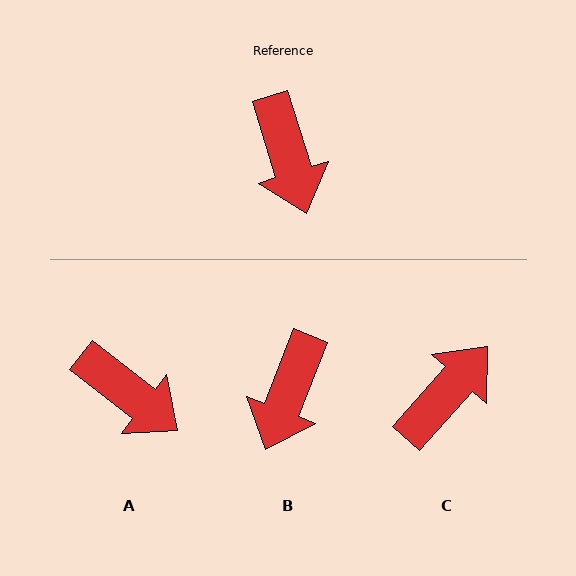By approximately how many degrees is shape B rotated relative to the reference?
Approximately 39 degrees clockwise.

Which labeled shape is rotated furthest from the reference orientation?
C, about 121 degrees away.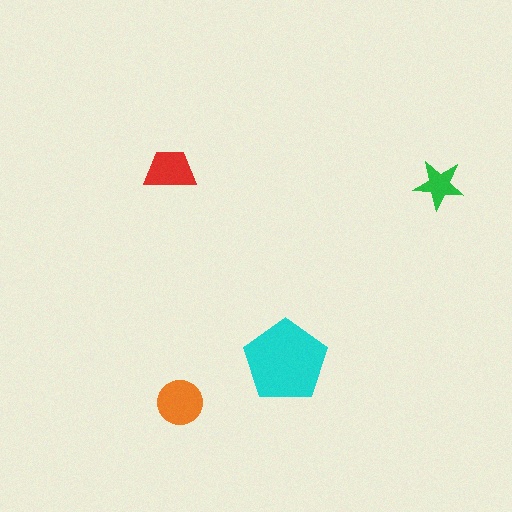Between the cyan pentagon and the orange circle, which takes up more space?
The cyan pentagon.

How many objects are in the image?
There are 4 objects in the image.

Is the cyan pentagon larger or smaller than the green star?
Larger.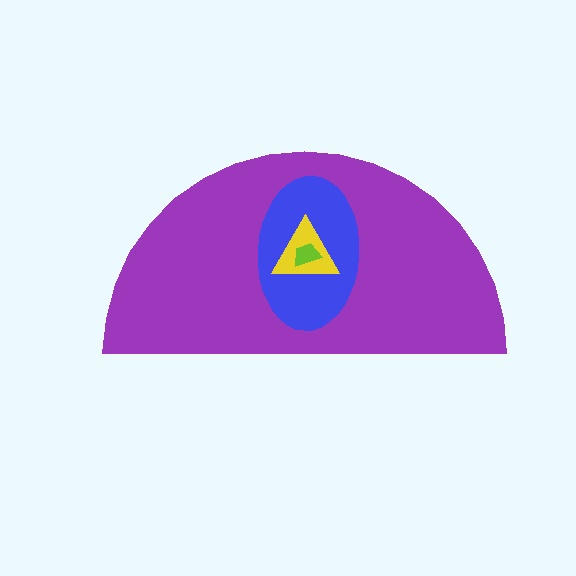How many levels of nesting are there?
4.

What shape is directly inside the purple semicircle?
The blue ellipse.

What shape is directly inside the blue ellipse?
The yellow triangle.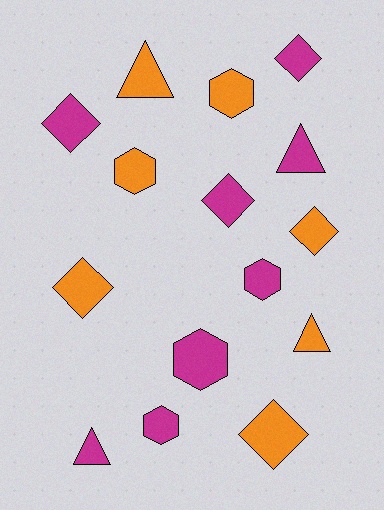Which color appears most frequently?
Magenta, with 8 objects.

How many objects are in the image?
There are 15 objects.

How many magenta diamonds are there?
There are 3 magenta diamonds.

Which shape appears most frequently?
Diamond, with 6 objects.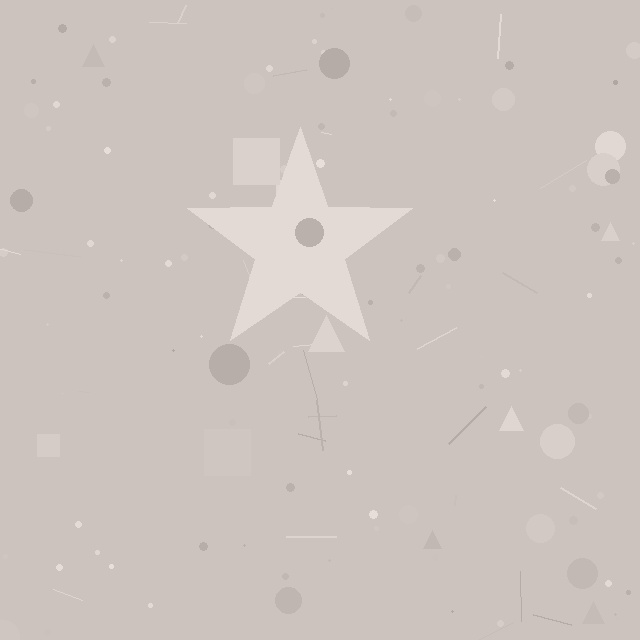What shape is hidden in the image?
A star is hidden in the image.